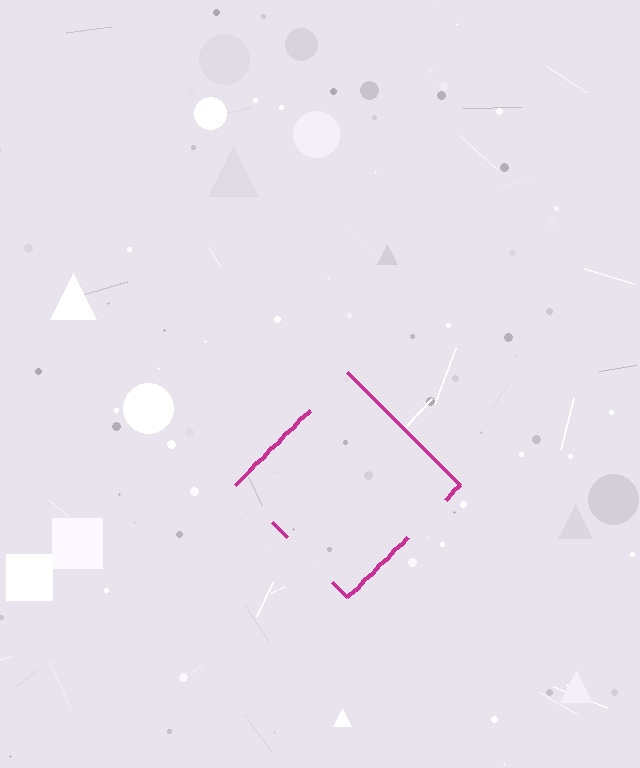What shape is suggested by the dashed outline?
The dashed outline suggests a diamond.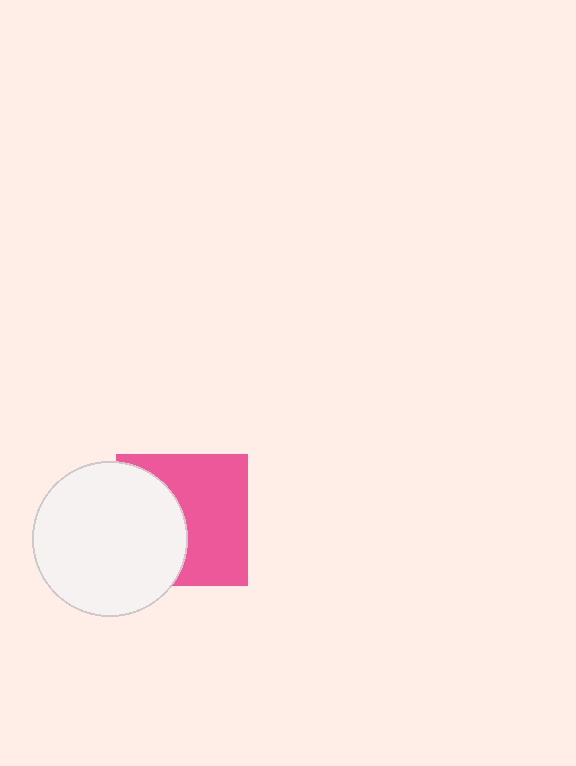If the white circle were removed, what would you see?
You would see the complete pink square.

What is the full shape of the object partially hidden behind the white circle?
The partially hidden object is a pink square.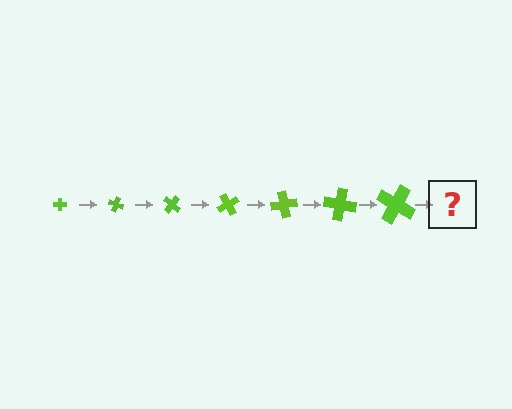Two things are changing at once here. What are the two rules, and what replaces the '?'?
The two rules are that the cross grows larger each step and it rotates 20 degrees each step. The '?' should be a cross, larger than the previous one and rotated 140 degrees from the start.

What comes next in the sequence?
The next element should be a cross, larger than the previous one and rotated 140 degrees from the start.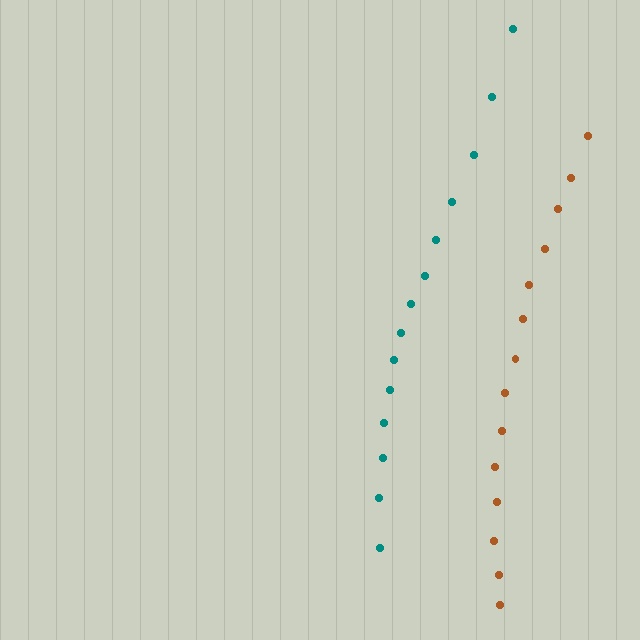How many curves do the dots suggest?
There are 2 distinct paths.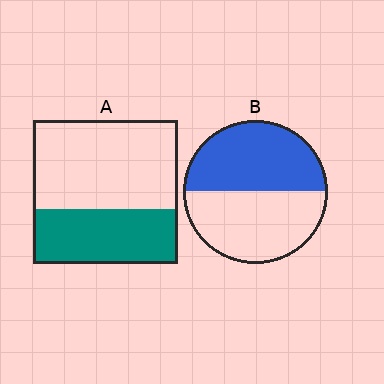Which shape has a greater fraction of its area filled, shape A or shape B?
Shape B.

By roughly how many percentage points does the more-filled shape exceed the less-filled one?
By roughly 10 percentage points (B over A).